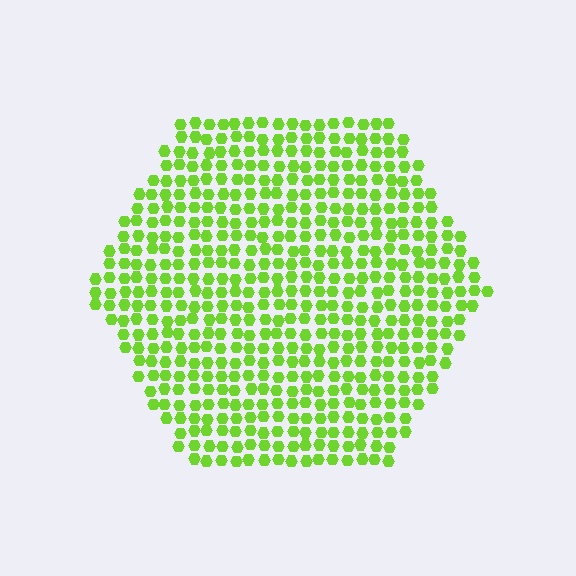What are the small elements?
The small elements are hexagons.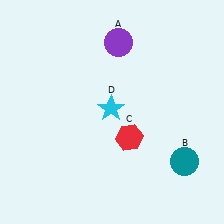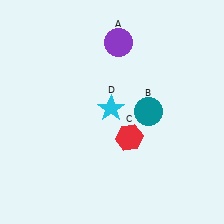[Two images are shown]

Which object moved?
The teal circle (B) moved up.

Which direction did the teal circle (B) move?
The teal circle (B) moved up.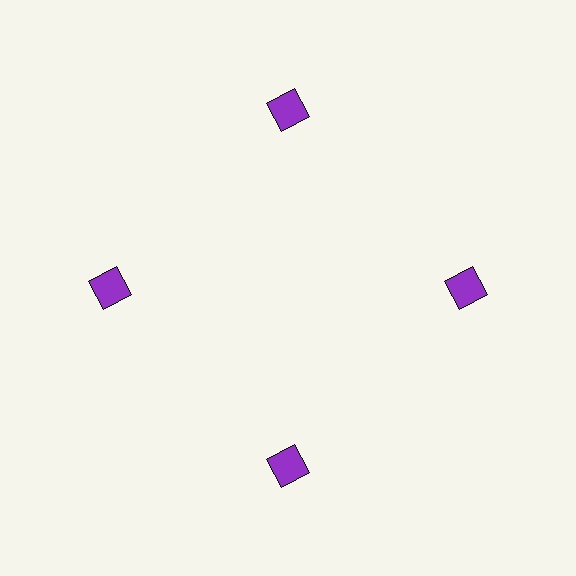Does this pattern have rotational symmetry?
Yes, this pattern has 4-fold rotational symmetry. It looks the same after rotating 90 degrees around the center.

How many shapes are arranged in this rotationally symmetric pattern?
There are 4 shapes, arranged in 4 groups of 1.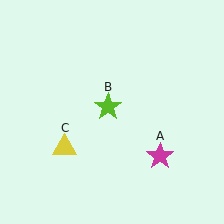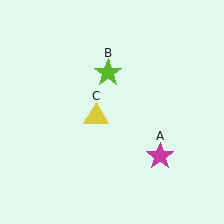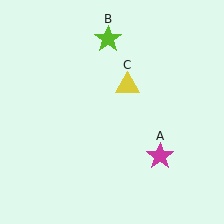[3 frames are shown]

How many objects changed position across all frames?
2 objects changed position: lime star (object B), yellow triangle (object C).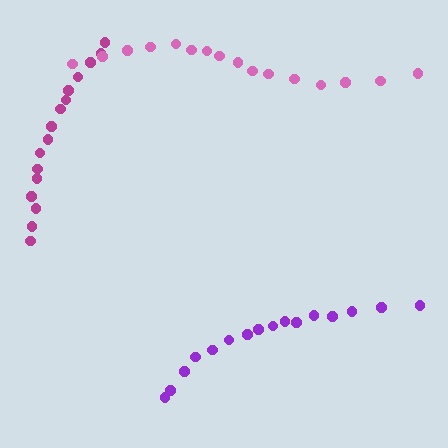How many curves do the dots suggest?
There are 3 distinct paths.